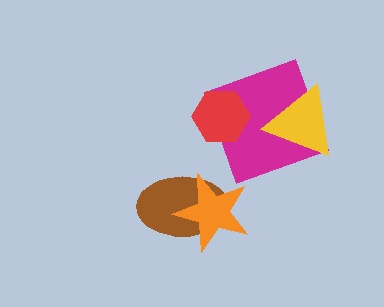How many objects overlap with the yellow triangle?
1 object overlaps with the yellow triangle.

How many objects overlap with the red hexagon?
1 object overlaps with the red hexagon.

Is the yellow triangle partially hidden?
No, no other shape covers it.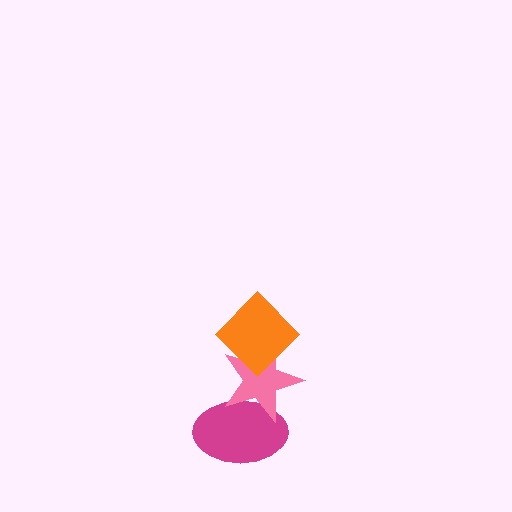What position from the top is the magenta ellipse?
The magenta ellipse is 3rd from the top.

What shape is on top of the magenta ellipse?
The pink star is on top of the magenta ellipse.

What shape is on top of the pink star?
The orange diamond is on top of the pink star.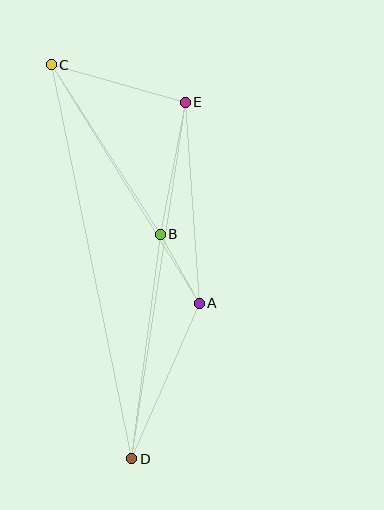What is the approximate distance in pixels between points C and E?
The distance between C and E is approximately 139 pixels.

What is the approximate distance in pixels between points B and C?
The distance between B and C is approximately 202 pixels.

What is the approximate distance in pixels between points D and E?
The distance between D and E is approximately 361 pixels.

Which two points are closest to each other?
Points A and B are closest to each other.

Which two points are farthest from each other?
Points C and D are farthest from each other.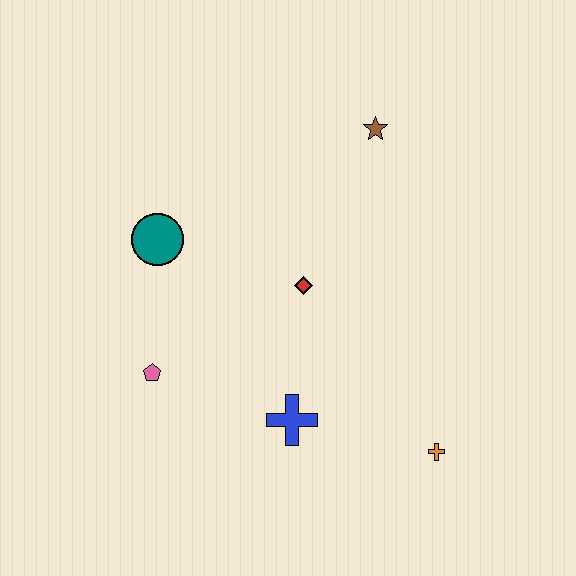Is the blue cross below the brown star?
Yes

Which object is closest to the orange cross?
The blue cross is closest to the orange cross.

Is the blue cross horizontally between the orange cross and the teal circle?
Yes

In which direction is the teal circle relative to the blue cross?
The teal circle is above the blue cross.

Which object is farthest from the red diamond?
The orange cross is farthest from the red diamond.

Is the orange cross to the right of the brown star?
Yes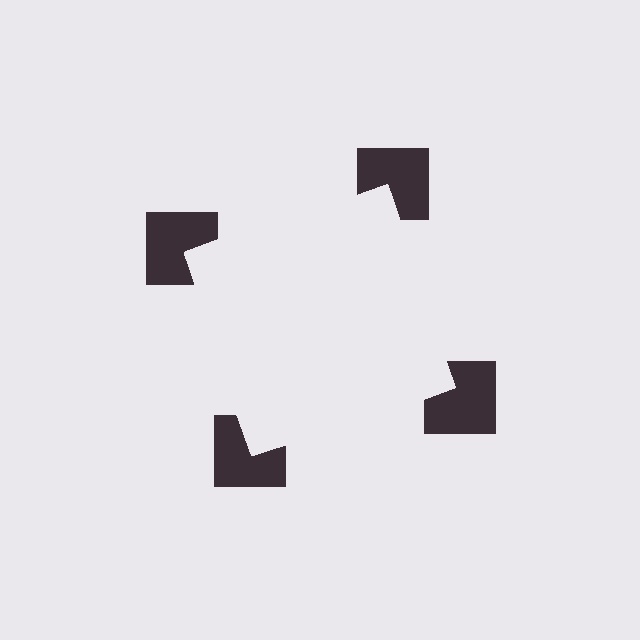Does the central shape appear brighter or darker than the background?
It typically appears slightly brighter than the background, even though no actual brightness change is drawn.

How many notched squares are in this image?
There are 4 — one at each vertex of the illusory square.